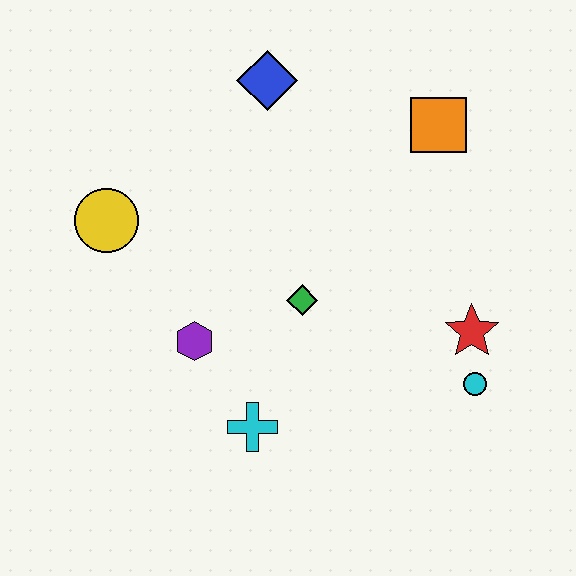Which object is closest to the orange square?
The blue diamond is closest to the orange square.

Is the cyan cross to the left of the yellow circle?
No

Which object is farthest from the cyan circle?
The yellow circle is farthest from the cyan circle.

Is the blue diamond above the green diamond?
Yes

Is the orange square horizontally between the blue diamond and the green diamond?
No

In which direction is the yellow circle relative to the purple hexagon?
The yellow circle is above the purple hexagon.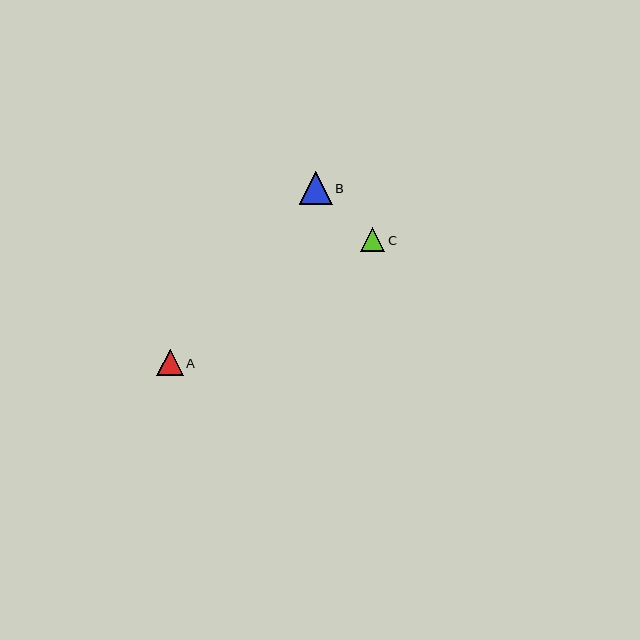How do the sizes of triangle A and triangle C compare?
Triangle A and triangle C are approximately the same size.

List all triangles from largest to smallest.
From largest to smallest: B, A, C.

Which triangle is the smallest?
Triangle C is the smallest with a size of approximately 25 pixels.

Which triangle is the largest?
Triangle B is the largest with a size of approximately 33 pixels.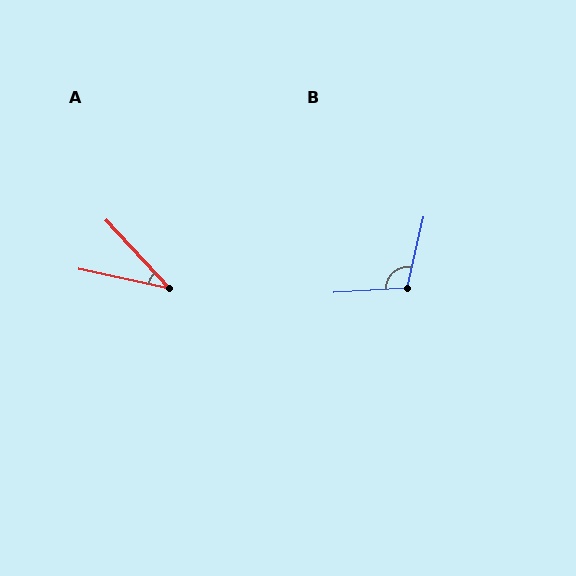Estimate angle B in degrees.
Approximately 106 degrees.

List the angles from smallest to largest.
A (35°), B (106°).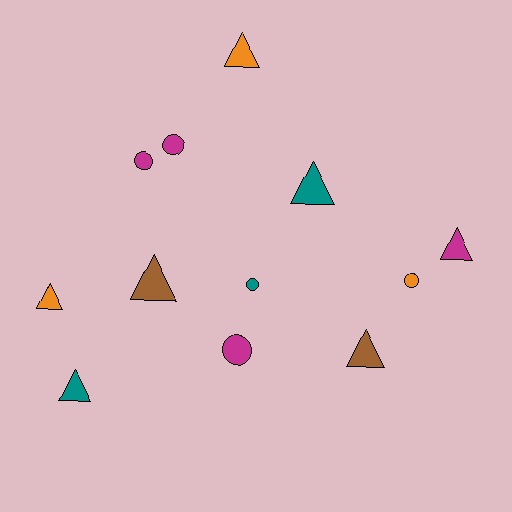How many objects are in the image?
There are 12 objects.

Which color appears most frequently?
Magenta, with 4 objects.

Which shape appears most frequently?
Triangle, with 7 objects.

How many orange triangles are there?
There are 2 orange triangles.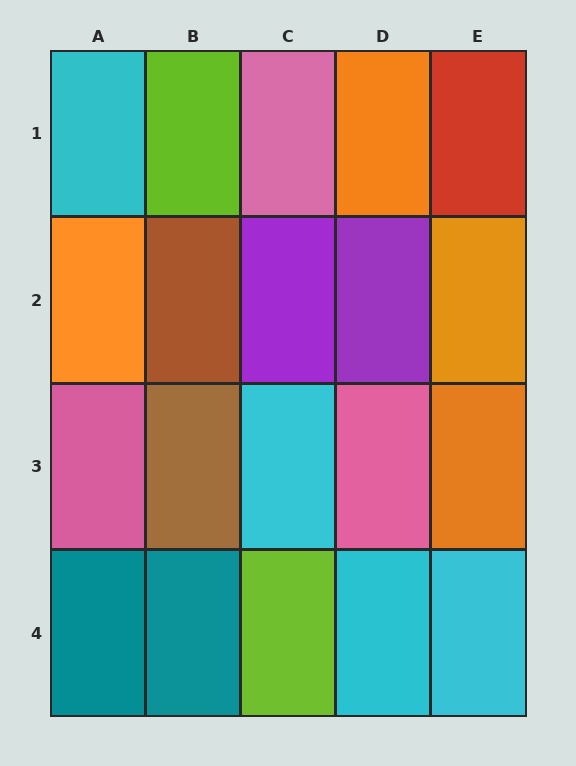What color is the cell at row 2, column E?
Orange.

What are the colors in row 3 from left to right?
Pink, brown, cyan, pink, orange.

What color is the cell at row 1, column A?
Cyan.